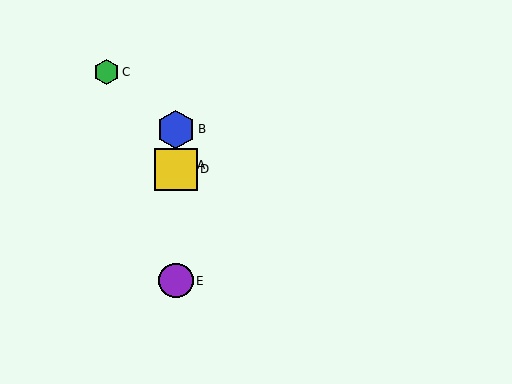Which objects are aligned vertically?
Objects A, B, D, E are aligned vertically.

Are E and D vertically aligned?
Yes, both are at x≈176.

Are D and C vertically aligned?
No, D is at x≈176 and C is at x≈107.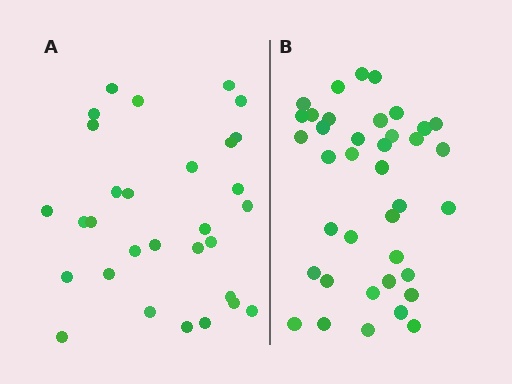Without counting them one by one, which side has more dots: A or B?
Region B (the right region) has more dots.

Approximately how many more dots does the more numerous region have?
Region B has roughly 8 or so more dots than region A.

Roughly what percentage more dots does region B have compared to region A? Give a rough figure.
About 25% more.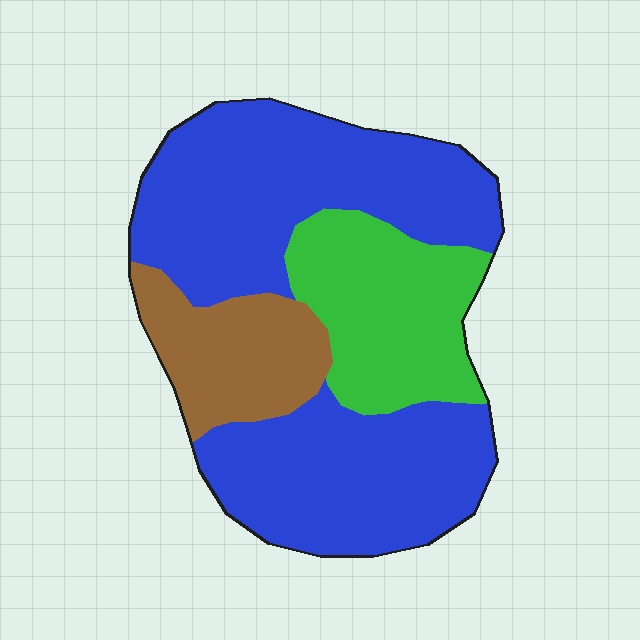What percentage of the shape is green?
Green takes up less than a quarter of the shape.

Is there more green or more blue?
Blue.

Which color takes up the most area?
Blue, at roughly 60%.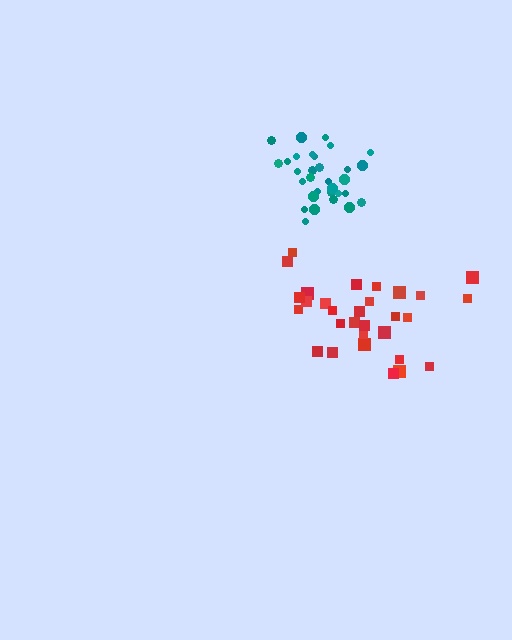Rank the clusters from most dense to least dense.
teal, red.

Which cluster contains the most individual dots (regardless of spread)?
Teal (32).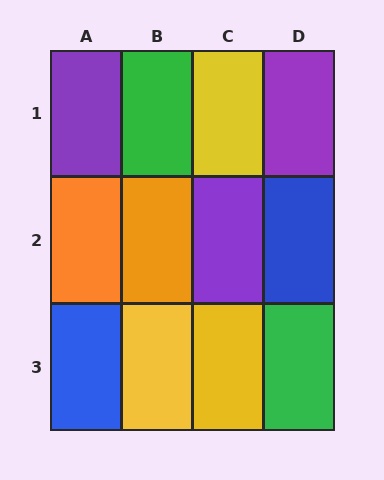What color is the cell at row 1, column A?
Purple.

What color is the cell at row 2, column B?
Orange.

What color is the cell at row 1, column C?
Yellow.